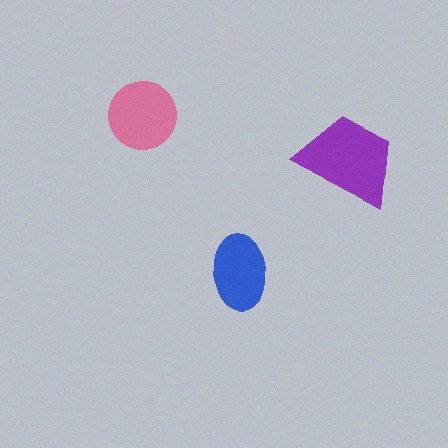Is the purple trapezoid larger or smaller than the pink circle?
Larger.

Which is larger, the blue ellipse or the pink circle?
The pink circle.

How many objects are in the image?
There are 3 objects in the image.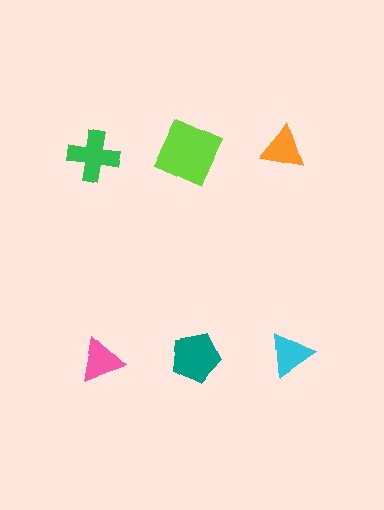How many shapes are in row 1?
3 shapes.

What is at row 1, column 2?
A lime square.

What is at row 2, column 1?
A pink triangle.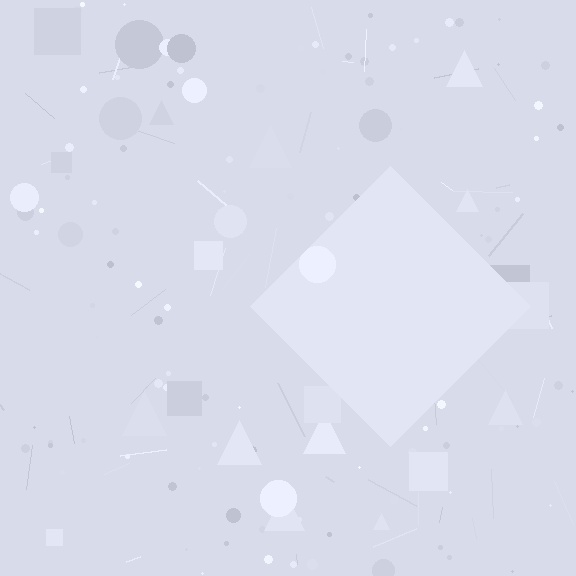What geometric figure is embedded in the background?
A diamond is embedded in the background.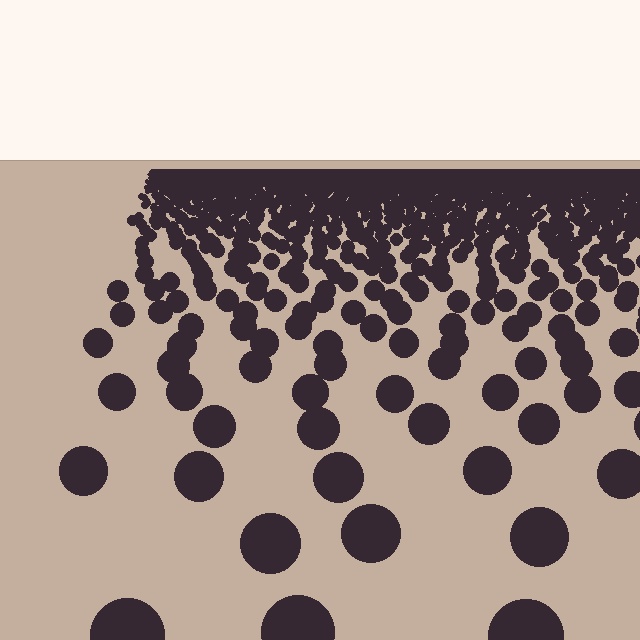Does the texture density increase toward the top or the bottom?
Density increases toward the top.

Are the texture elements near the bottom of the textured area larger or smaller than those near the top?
Larger. Near the bottom, elements are closer to the viewer and appear at a bigger on-screen size.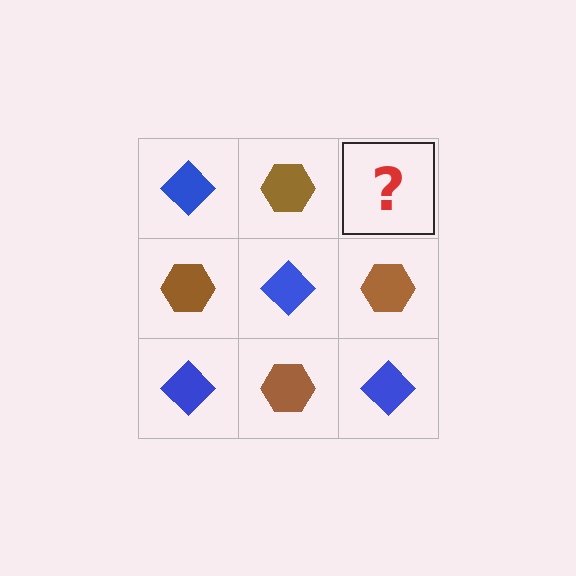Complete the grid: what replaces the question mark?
The question mark should be replaced with a blue diamond.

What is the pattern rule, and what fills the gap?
The rule is that it alternates blue diamond and brown hexagon in a checkerboard pattern. The gap should be filled with a blue diamond.